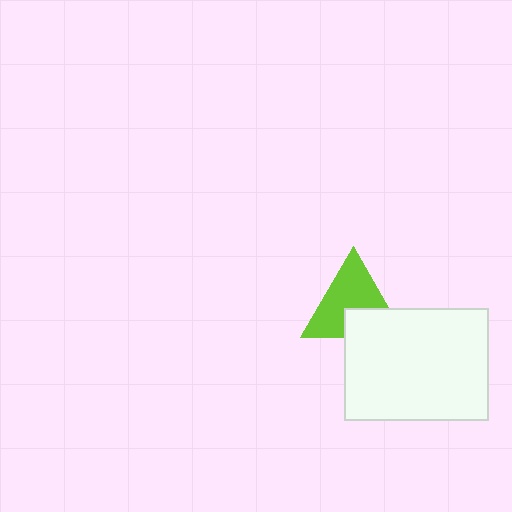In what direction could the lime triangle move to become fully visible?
The lime triangle could move up. That would shift it out from behind the white rectangle entirely.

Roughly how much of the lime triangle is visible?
Most of it is visible (roughly 67%).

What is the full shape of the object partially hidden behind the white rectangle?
The partially hidden object is a lime triangle.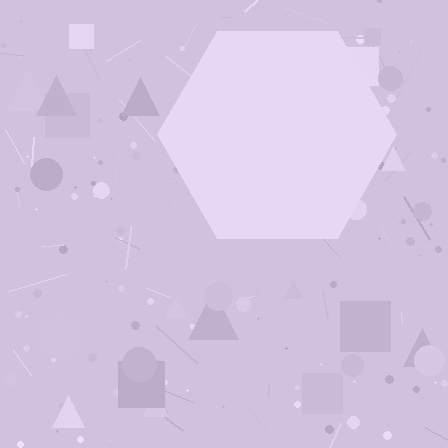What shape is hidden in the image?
A hexagon is hidden in the image.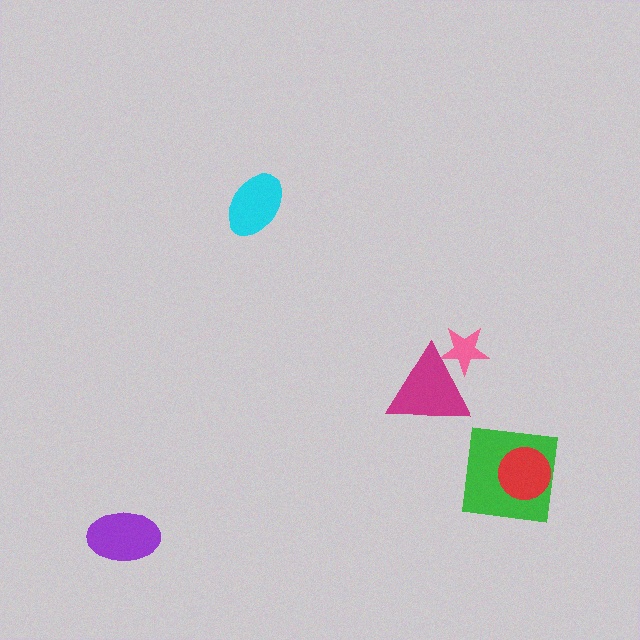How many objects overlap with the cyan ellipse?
0 objects overlap with the cyan ellipse.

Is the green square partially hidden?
Yes, it is partially covered by another shape.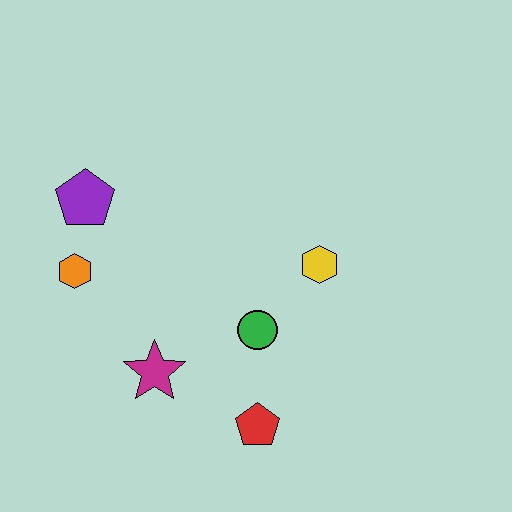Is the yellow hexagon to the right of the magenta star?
Yes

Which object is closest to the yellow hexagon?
The green circle is closest to the yellow hexagon.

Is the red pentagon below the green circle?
Yes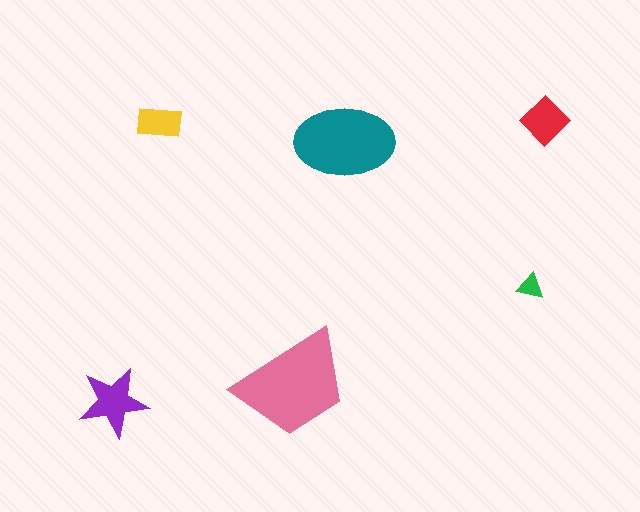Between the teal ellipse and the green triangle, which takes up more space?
The teal ellipse.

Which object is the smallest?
The green triangle.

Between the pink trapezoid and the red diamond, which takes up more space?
The pink trapezoid.